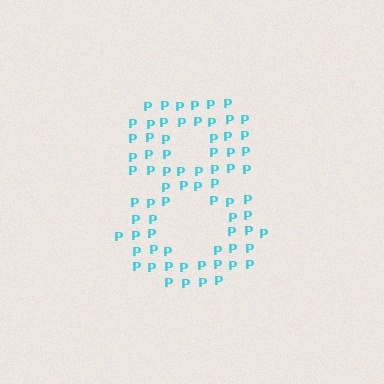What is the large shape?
The large shape is the digit 8.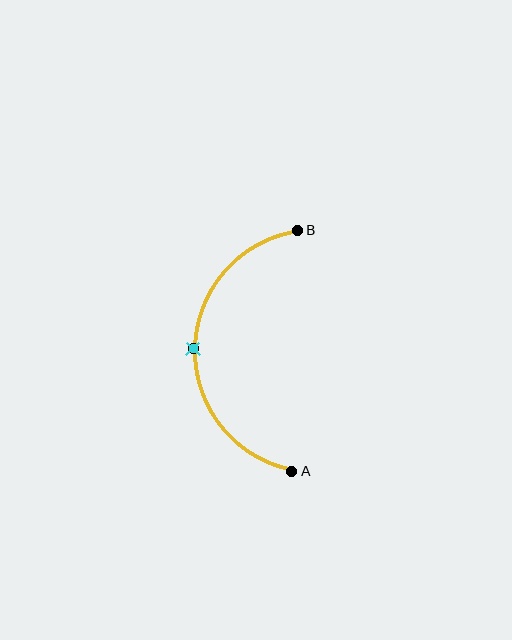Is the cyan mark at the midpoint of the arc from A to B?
Yes. The cyan mark lies on the arc at equal arc-length from both A and B — it is the arc midpoint.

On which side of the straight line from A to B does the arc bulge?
The arc bulges to the left of the straight line connecting A and B.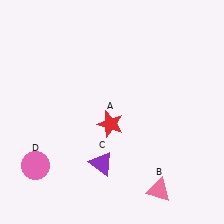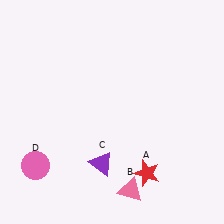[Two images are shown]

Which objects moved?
The objects that moved are: the red star (A), the pink triangle (B).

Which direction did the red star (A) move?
The red star (A) moved down.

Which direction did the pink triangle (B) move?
The pink triangle (B) moved left.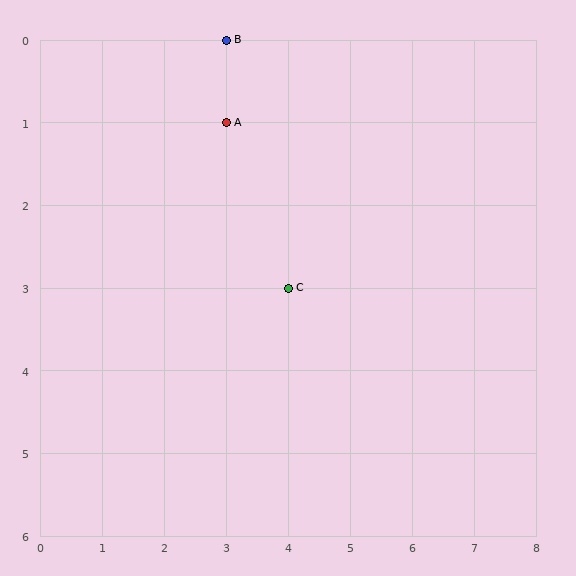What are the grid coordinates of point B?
Point B is at grid coordinates (3, 0).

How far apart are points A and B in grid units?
Points A and B are 1 row apart.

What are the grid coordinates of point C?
Point C is at grid coordinates (4, 3).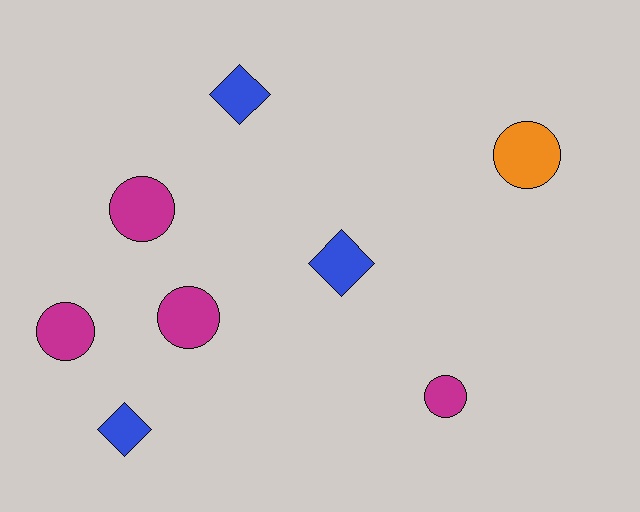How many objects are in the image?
There are 8 objects.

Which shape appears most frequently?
Circle, with 5 objects.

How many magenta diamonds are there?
There are no magenta diamonds.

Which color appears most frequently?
Magenta, with 4 objects.